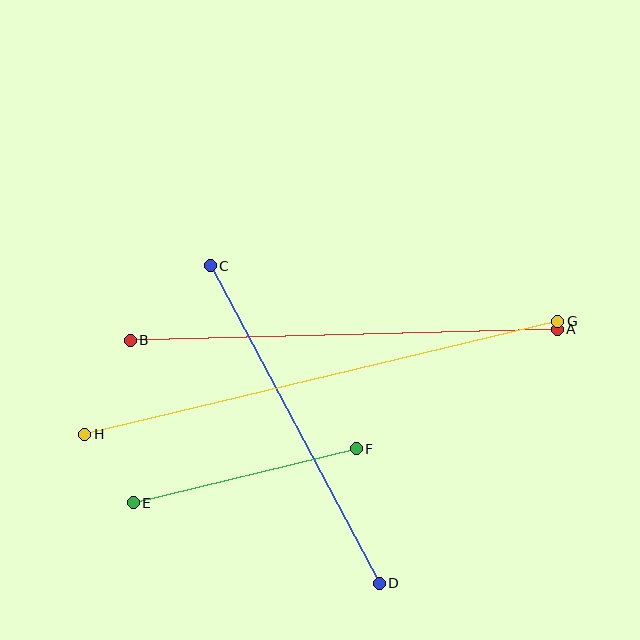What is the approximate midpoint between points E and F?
The midpoint is at approximately (245, 476) pixels.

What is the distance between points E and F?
The distance is approximately 229 pixels.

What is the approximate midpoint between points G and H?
The midpoint is at approximately (321, 378) pixels.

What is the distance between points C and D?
The distance is approximately 360 pixels.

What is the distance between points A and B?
The distance is approximately 427 pixels.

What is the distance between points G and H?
The distance is approximately 486 pixels.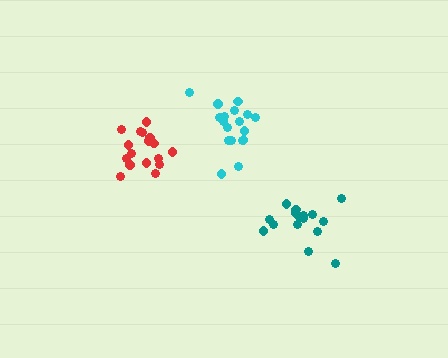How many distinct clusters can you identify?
There are 3 distinct clusters.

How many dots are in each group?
Group 1: 16 dots, Group 2: 17 dots, Group 3: 18 dots (51 total).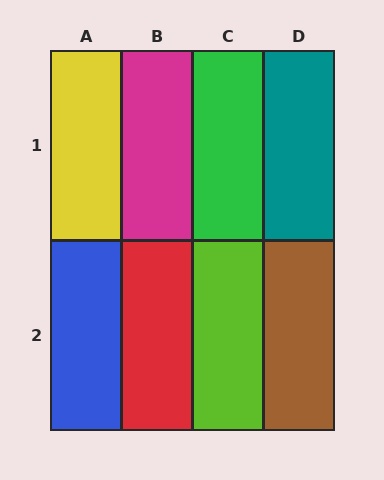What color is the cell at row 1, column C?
Green.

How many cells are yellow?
1 cell is yellow.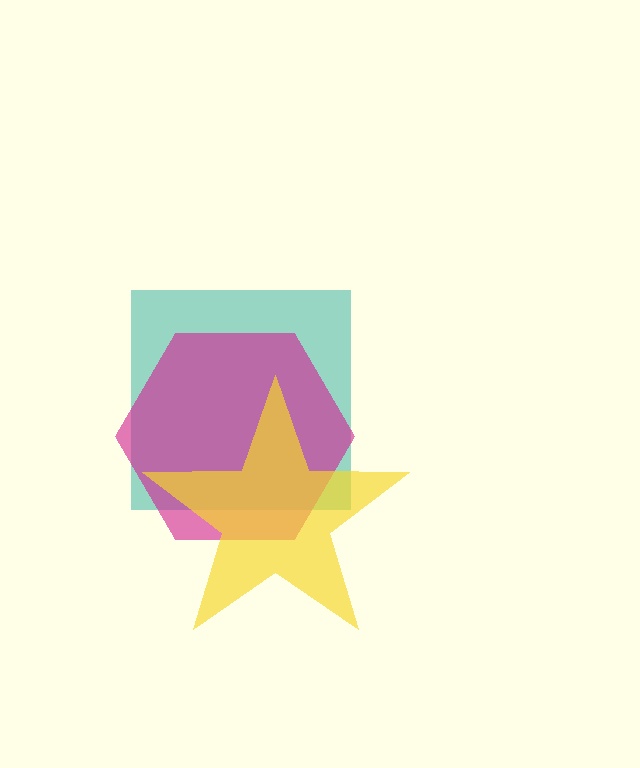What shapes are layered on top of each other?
The layered shapes are: a teal square, a magenta hexagon, a yellow star.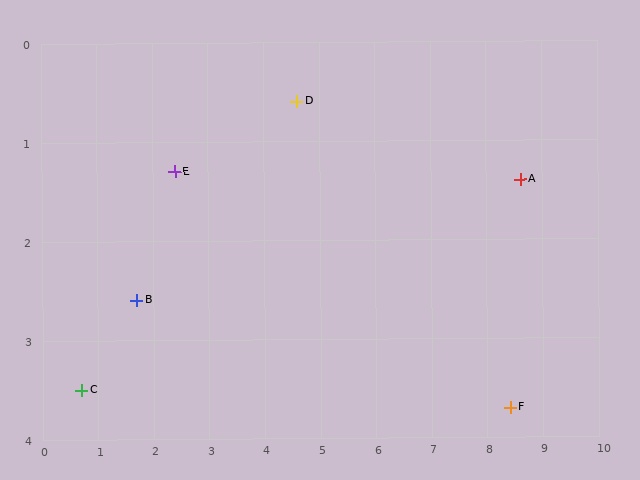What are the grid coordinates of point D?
Point D is at approximately (4.6, 0.6).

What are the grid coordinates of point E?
Point E is at approximately (2.4, 1.3).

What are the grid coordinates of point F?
Point F is at approximately (8.4, 3.7).